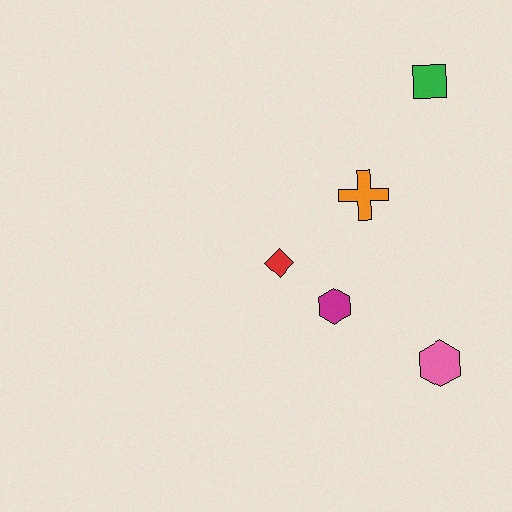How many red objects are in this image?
There is 1 red object.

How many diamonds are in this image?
There is 1 diamond.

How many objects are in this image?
There are 5 objects.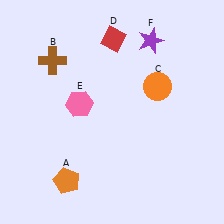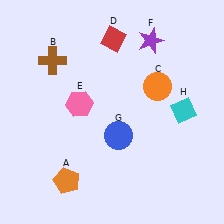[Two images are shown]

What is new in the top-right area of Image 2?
A cyan diamond (H) was added in the top-right area of Image 2.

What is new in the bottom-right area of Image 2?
A blue circle (G) was added in the bottom-right area of Image 2.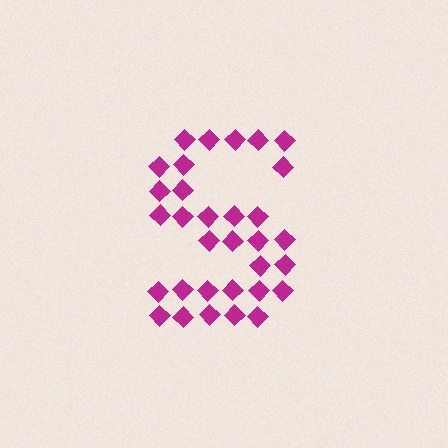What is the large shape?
The large shape is the letter S.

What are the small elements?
The small elements are diamonds.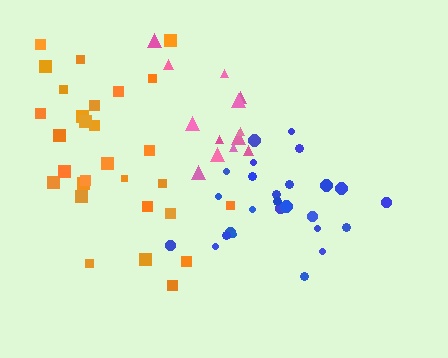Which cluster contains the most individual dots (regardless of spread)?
Orange (29).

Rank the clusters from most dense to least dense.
blue, pink, orange.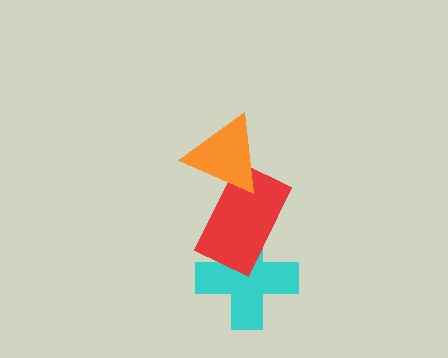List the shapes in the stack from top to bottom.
From top to bottom: the orange triangle, the red rectangle, the cyan cross.